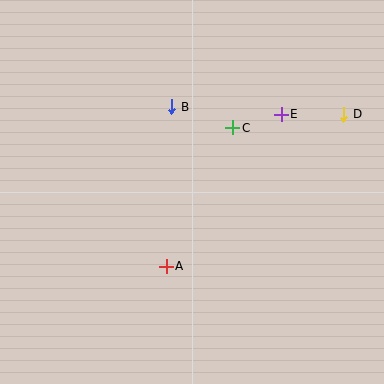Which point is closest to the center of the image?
Point C at (233, 128) is closest to the center.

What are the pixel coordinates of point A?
Point A is at (166, 266).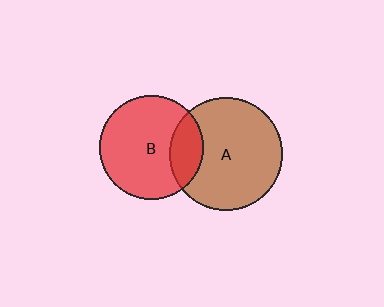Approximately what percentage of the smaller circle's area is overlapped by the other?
Approximately 20%.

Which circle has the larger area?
Circle A (brown).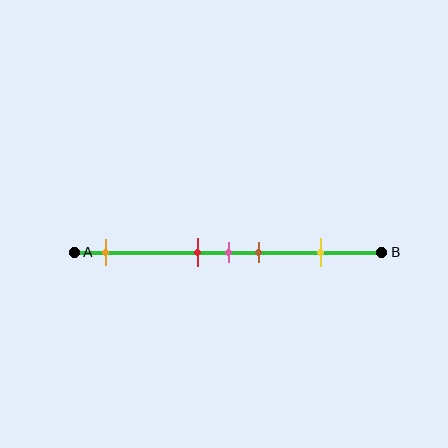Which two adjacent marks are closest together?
The red and pink marks are the closest adjacent pair.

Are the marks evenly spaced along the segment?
No, the marks are not evenly spaced.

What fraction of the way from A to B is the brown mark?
The brown mark is approximately 60% (0.6) of the way from A to B.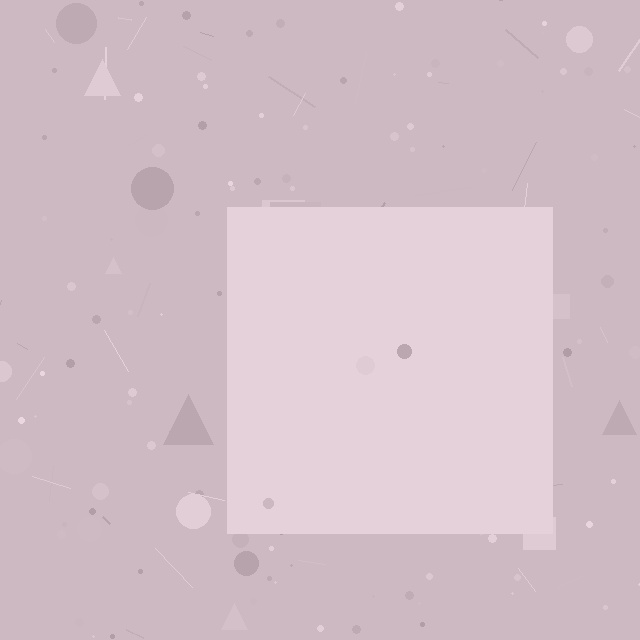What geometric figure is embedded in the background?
A square is embedded in the background.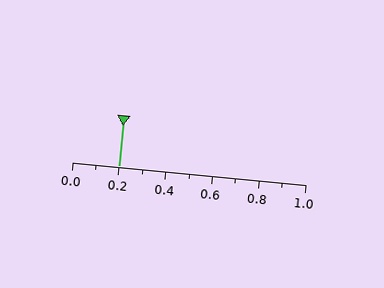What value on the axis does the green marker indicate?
The marker indicates approximately 0.2.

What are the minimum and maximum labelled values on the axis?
The axis runs from 0.0 to 1.0.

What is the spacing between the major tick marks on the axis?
The major ticks are spaced 0.2 apart.